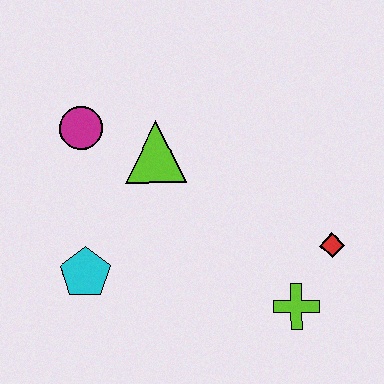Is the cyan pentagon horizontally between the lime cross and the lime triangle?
No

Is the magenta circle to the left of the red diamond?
Yes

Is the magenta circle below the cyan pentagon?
No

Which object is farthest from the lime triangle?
The lime cross is farthest from the lime triangle.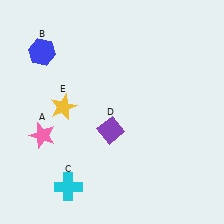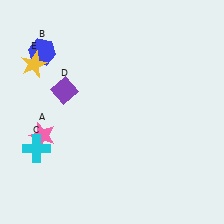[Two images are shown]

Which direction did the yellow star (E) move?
The yellow star (E) moved up.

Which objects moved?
The objects that moved are: the cyan cross (C), the purple diamond (D), the yellow star (E).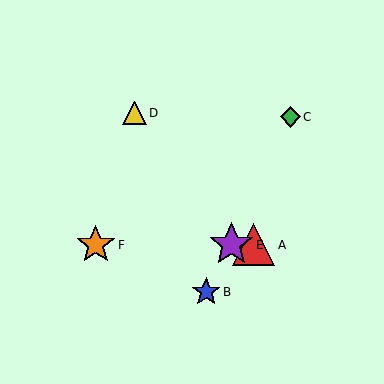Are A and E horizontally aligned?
Yes, both are at y≈245.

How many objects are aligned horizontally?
3 objects (A, E, F) are aligned horizontally.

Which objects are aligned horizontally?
Objects A, E, F are aligned horizontally.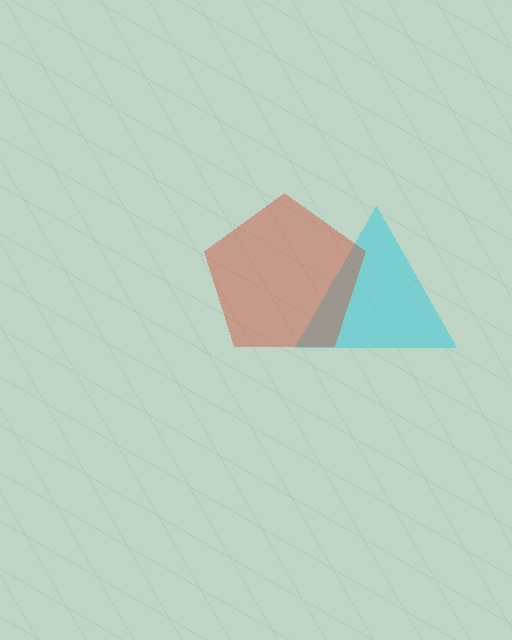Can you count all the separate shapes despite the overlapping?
Yes, there are 2 separate shapes.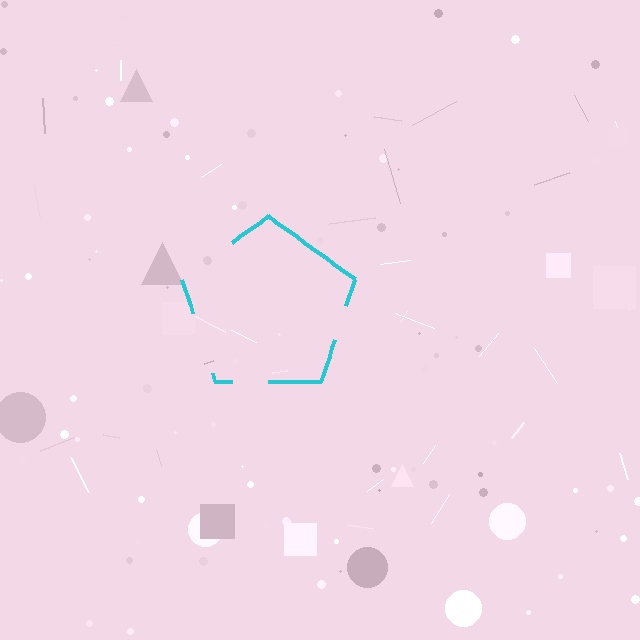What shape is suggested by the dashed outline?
The dashed outline suggests a pentagon.